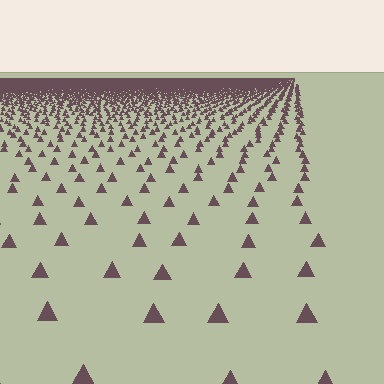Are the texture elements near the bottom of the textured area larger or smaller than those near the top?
Larger. Near the bottom, elements are closer to the viewer and appear at a bigger on-screen size.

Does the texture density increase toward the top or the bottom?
Density increases toward the top.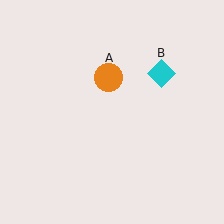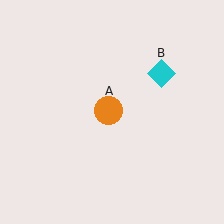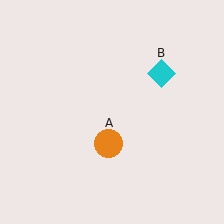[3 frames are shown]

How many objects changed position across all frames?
1 object changed position: orange circle (object A).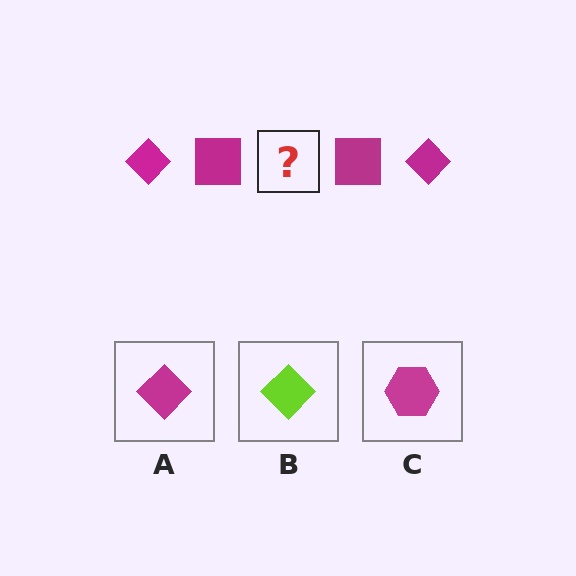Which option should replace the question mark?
Option A.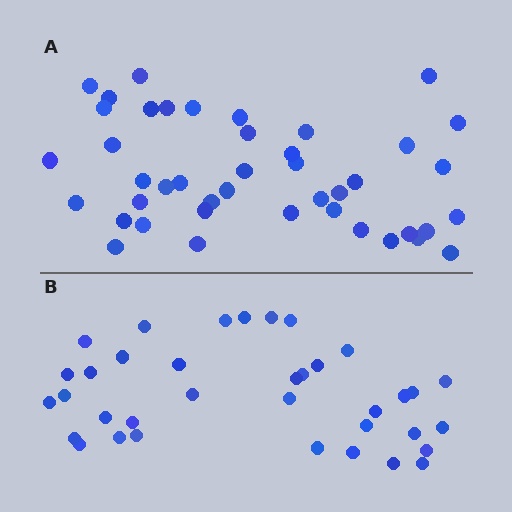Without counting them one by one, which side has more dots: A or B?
Region A (the top region) has more dots.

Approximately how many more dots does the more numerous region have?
Region A has roughly 8 or so more dots than region B.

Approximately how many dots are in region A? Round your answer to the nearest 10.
About 40 dots. (The exact count is 43, which rounds to 40.)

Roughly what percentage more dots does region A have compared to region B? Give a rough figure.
About 20% more.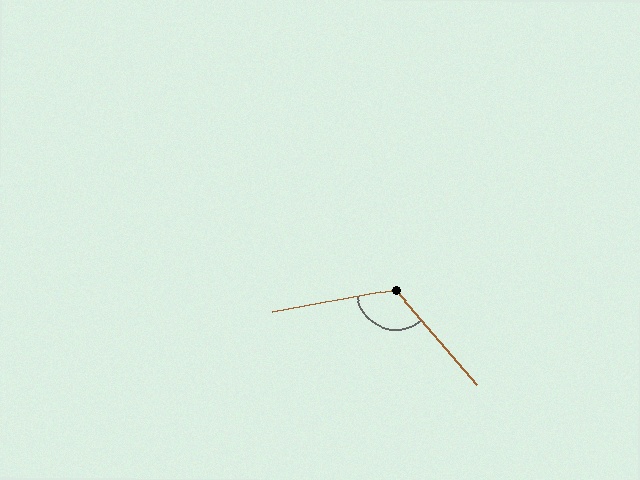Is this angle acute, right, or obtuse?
It is obtuse.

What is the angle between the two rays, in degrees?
Approximately 120 degrees.